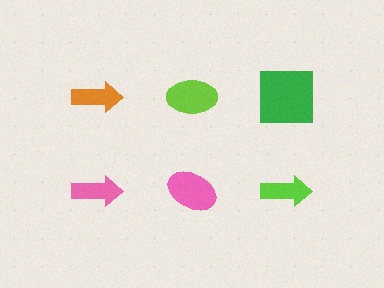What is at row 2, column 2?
A pink ellipse.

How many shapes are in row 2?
3 shapes.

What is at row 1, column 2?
A lime ellipse.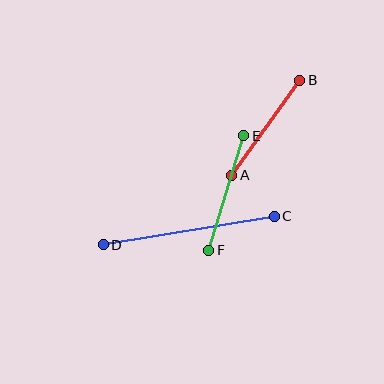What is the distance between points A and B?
The distance is approximately 117 pixels.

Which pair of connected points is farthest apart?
Points C and D are farthest apart.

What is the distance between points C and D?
The distance is approximately 173 pixels.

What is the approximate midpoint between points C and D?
The midpoint is at approximately (189, 231) pixels.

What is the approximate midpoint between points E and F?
The midpoint is at approximately (226, 193) pixels.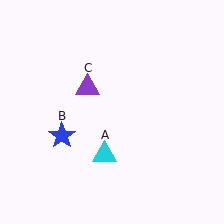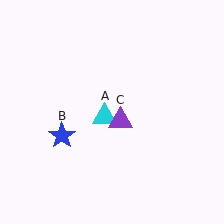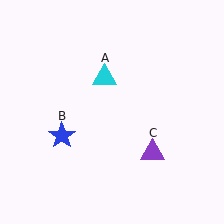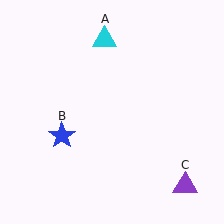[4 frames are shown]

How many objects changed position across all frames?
2 objects changed position: cyan triangle (object A), purple triangle (object C).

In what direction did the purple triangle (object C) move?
The purple triangle (object C) moved down and to the right.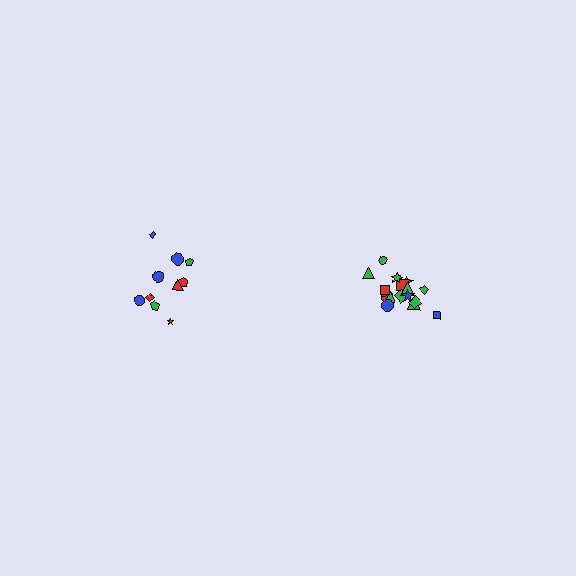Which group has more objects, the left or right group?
The right group.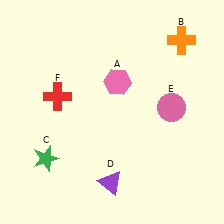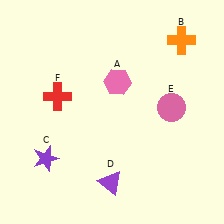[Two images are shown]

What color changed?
The star (C) changed from green in Image 1 to purple in Image 2.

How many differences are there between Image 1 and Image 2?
There is 1 difference between the two images.